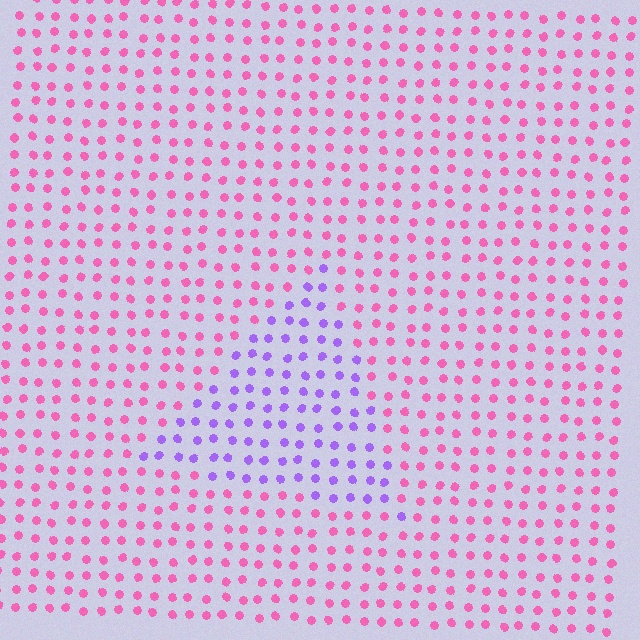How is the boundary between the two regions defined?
The boundary is defined purely by a slight shift in hue (about 58 degrees). Spacing, size, and orientation are identical on both sides.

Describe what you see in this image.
The image is filled with small pink elements in a uniform arrangement. A triangle-shaped region is visible where the elements are tinted to a slightly different hue, forming a subtle color boundary.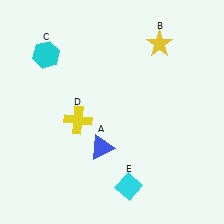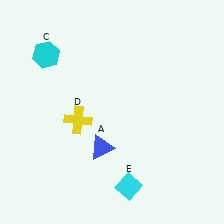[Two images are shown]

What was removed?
The yellow star (B) was removed in Image 2.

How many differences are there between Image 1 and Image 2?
There is 1 difference between the two images.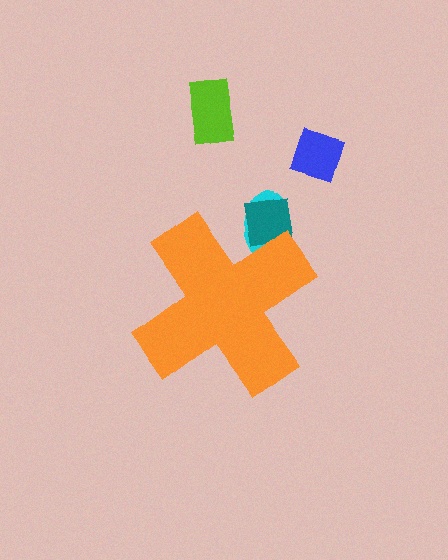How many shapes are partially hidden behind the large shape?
2 shapes are partially hidden.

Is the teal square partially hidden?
Yes, the teal square is partially hidden behind the orange cross.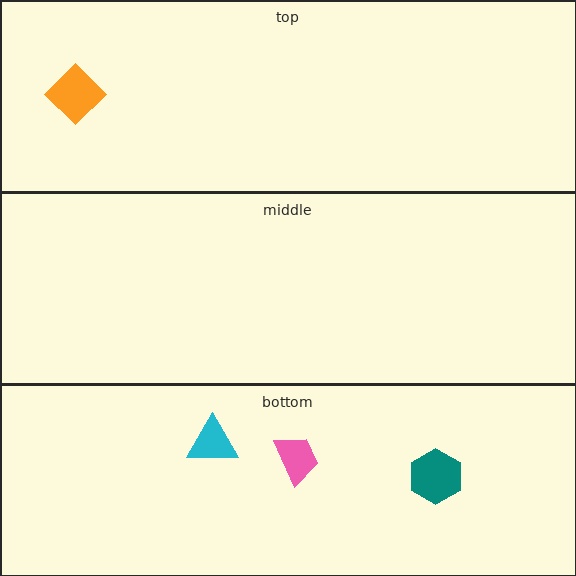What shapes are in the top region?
The orange diamond.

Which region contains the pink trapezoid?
The bottom region.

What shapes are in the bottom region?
The pink trapezoid, the cyan triangle, the teal hexagon.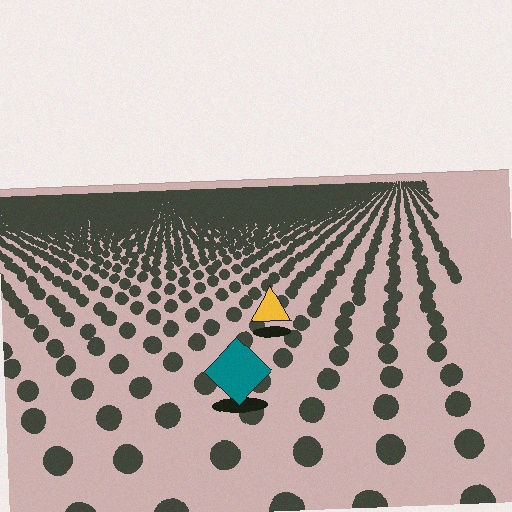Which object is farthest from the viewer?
The yellow triangle is farthest from the viewer. It appears smaller and the ground texture around it is denser.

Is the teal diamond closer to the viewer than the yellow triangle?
Yes. The teal diamond is closer — you can tell from the texture gradient: the ground texture is coarser near it.